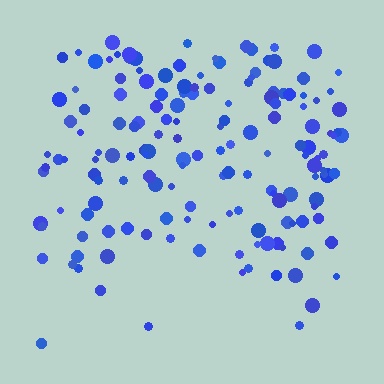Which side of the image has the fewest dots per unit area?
The bottom.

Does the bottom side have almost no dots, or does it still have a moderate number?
Still a moderate number, just noticeably fewer than the top.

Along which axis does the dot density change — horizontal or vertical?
Vertical.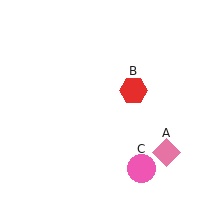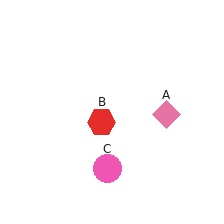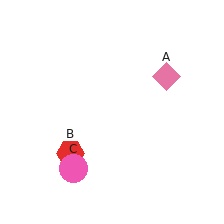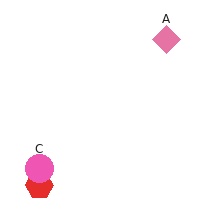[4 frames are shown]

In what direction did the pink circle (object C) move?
The pink circle (object C) moved left.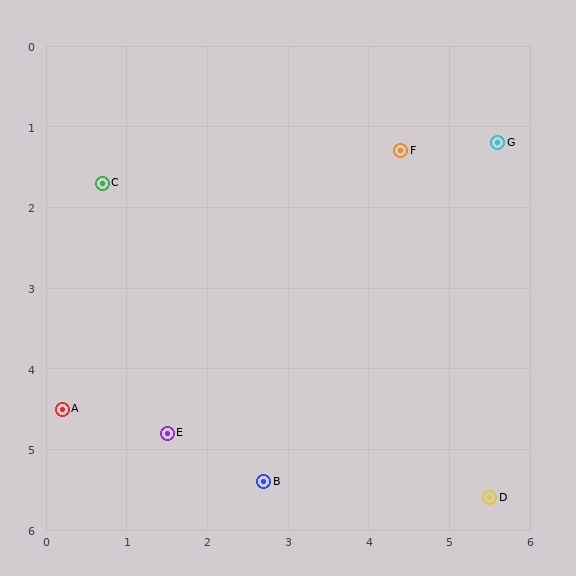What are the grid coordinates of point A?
Point A is at approximately (0.2, 4.5).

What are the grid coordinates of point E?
Point E is at approximately (1.5, 4.8).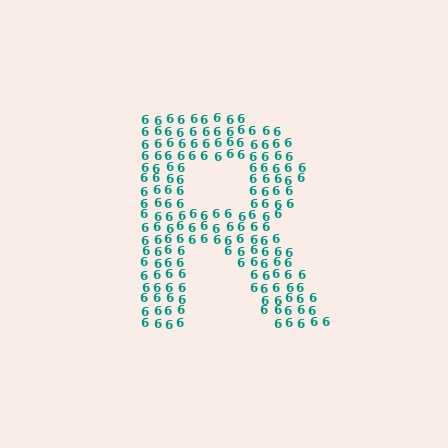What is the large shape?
The large shape is the letter R.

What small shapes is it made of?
It is made of small digit 6's.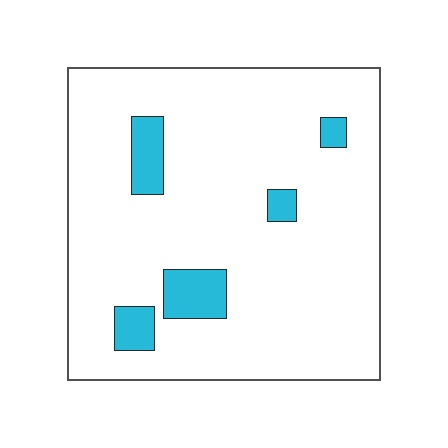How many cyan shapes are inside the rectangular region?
5.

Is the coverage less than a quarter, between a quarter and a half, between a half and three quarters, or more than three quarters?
Less than a quarter.